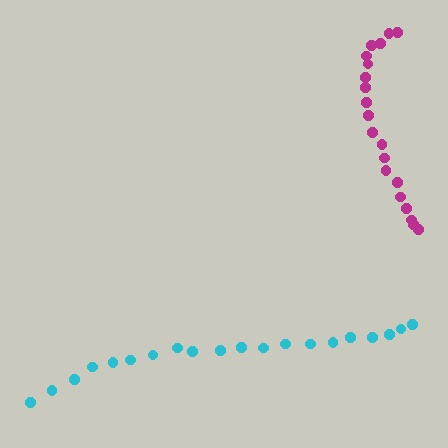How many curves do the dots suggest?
There are 2 distinct paths.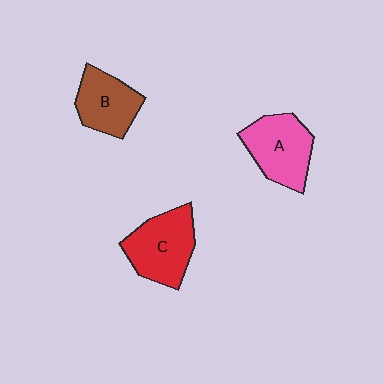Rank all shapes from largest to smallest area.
From largest to smallest: C (red), A (pink), B (brown).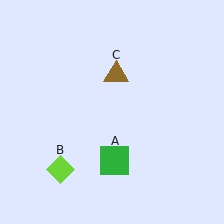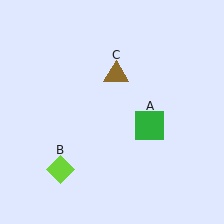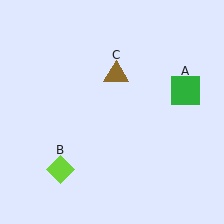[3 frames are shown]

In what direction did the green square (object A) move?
The green square (object A) moved up and to the right.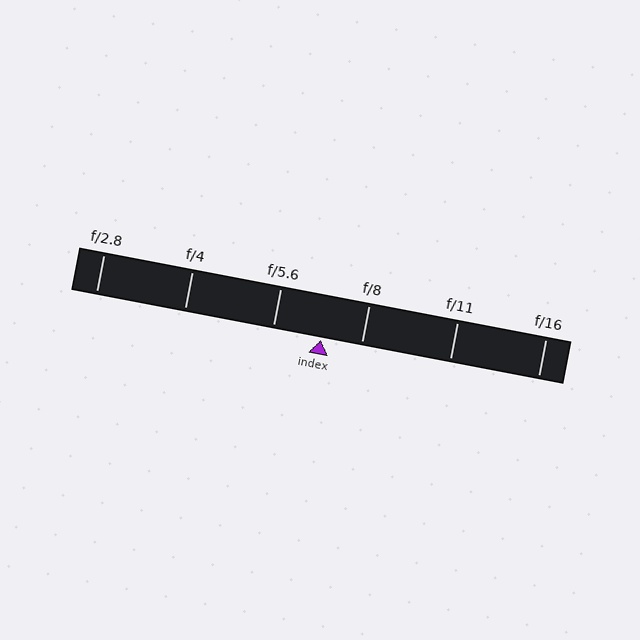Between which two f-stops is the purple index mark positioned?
The index mark is between f/5.6 and f/8.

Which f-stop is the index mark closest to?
The index mark is closest to f/8.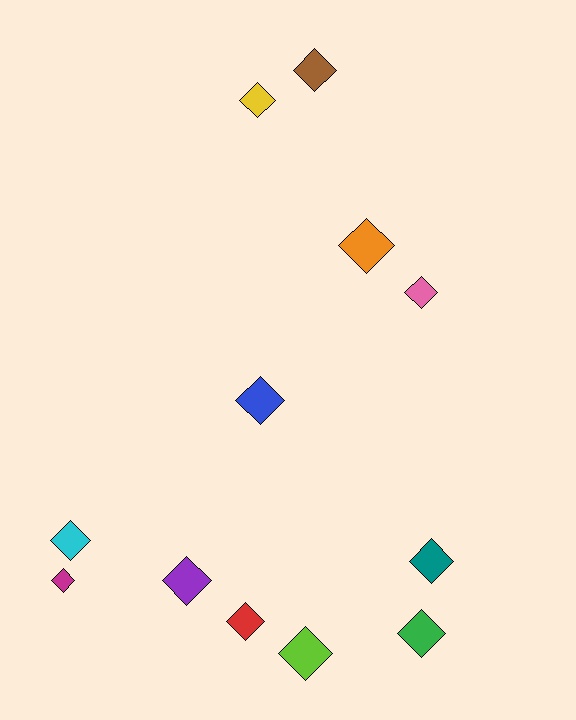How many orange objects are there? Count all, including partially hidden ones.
There is 1 orange object.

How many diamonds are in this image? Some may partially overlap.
There are 12 diamonds.